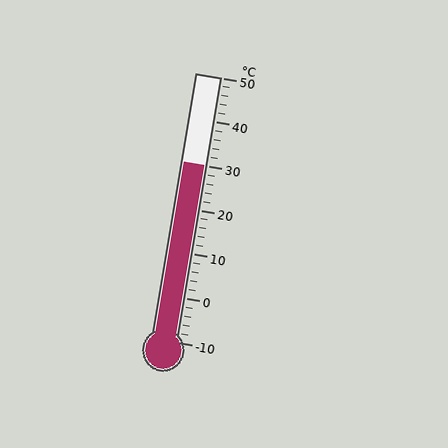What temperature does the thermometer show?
The thermometer shows approximately 30°C.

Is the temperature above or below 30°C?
The temperature is at 30°C.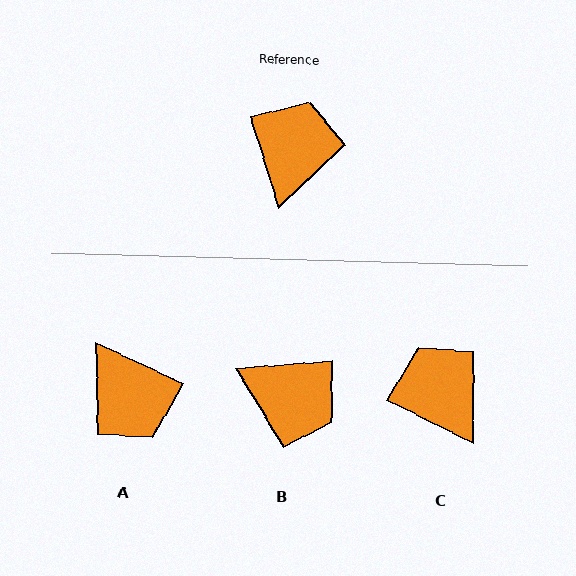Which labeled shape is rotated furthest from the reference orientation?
A, about 133 degrees away.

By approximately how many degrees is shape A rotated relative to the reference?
Approximately 133 degrees clockwise.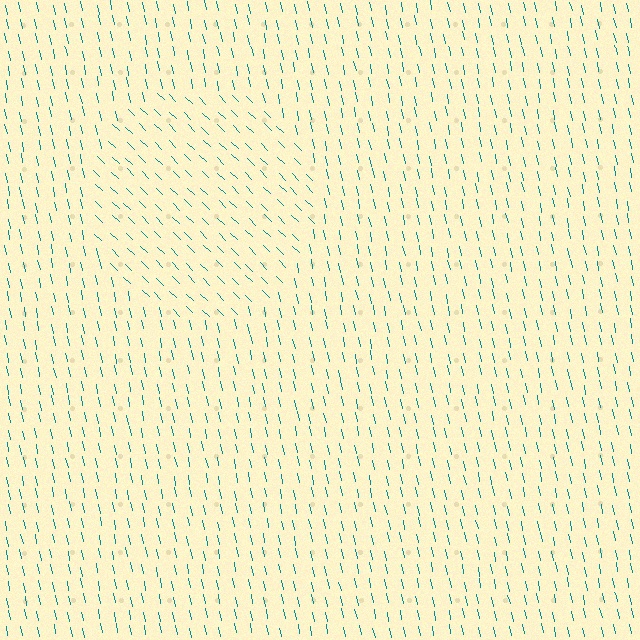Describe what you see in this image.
The image is filled with small teal line segments. A circle region in the image has lines oriented differently from the surrounding lines, creating a visible texture boundary.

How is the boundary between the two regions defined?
The boundary is defined purely by a change in line orientation (approximately 34 degrees difference). All lines are the same color and thickness.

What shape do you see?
I see a circle.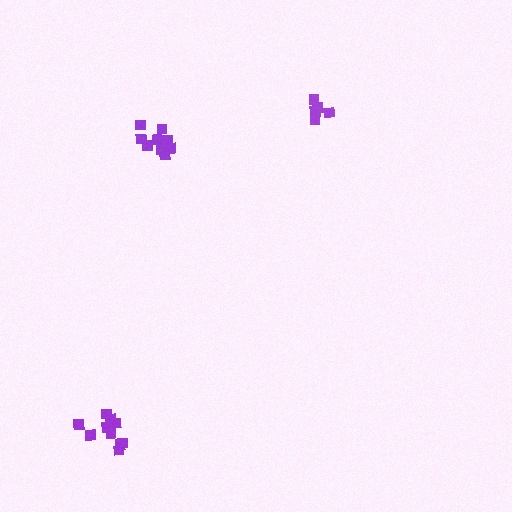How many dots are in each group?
Group 1: 5 dots, Group 2: 9 dots, Group 3: 10 dots (24 total).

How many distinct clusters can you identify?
There are 3 distinct clusters.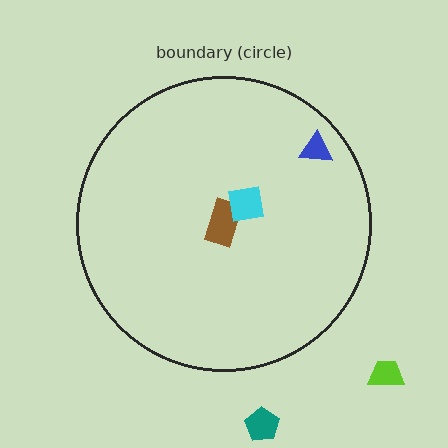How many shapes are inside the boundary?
3 inside, 2 outside.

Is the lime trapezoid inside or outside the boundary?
Outside.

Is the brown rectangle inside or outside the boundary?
Inside.